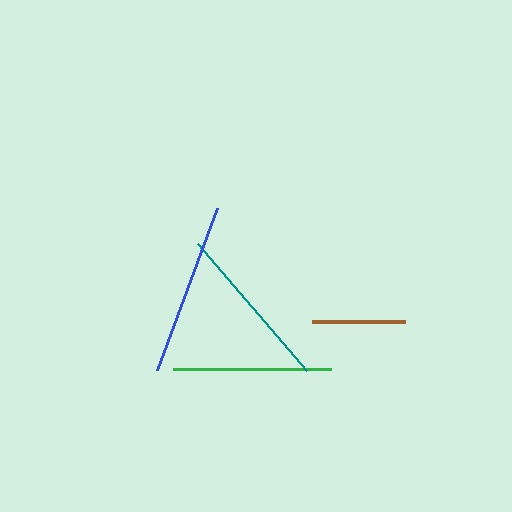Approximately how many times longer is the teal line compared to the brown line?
The teal line is approximately 1.8 times the length of the brown line.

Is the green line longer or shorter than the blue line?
The blue line is longer than the green line.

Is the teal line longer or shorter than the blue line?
The blue line is longer than the teal line.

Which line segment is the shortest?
The brown line is the shortest at approximately 93 pixels.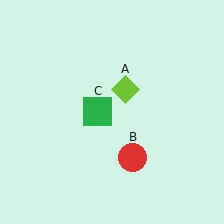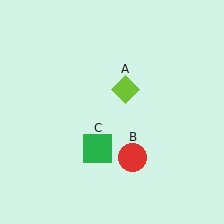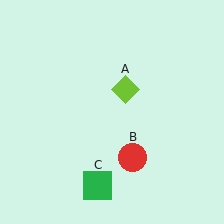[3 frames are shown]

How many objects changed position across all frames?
1 object changed position: green square (object C).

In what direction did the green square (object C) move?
The green square (object C) moved down.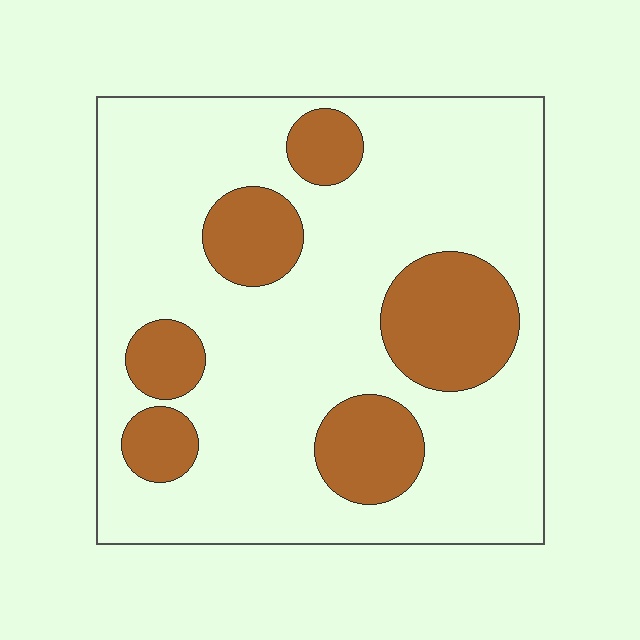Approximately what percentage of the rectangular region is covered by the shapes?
Approximately 25%.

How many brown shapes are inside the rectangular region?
6.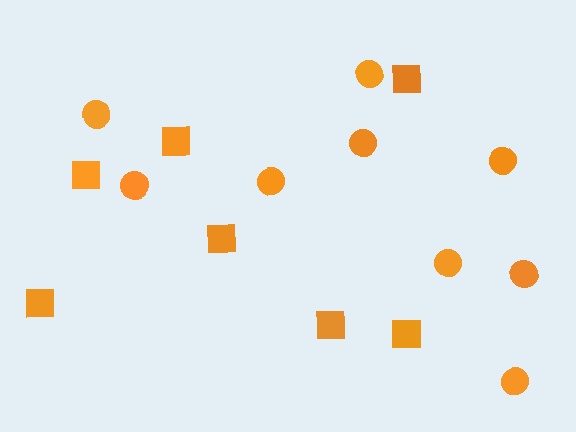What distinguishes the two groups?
There are 2 groups: one group of squares (7) and one group of circles (9).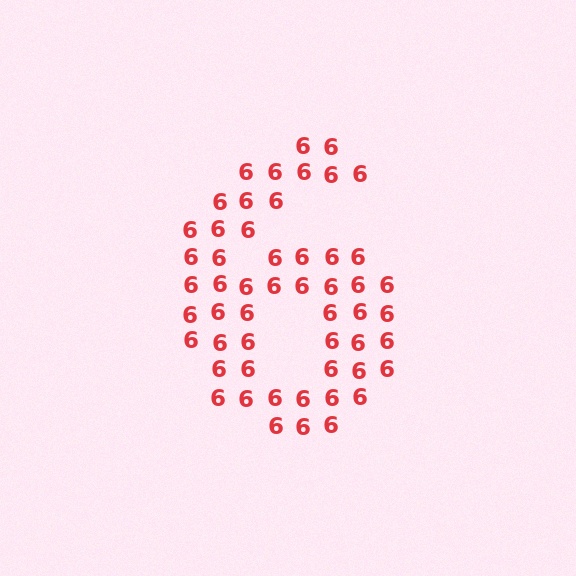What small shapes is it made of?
It is made of small digit 6's.